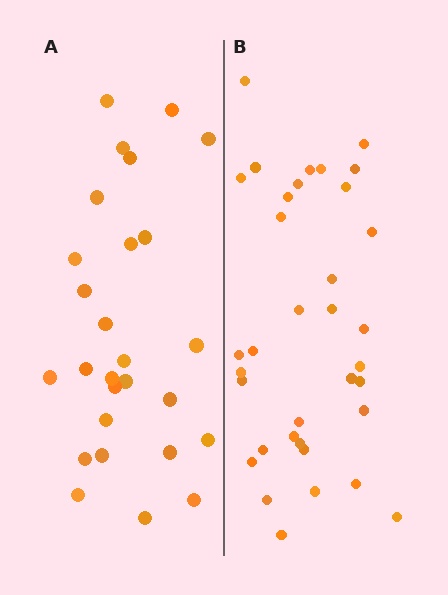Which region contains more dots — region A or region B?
Region B (the right region) has more dots.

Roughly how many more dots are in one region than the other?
Region B has roughly 8 or so more dots than region A.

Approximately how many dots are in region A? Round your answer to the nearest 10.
About 30 dots. (The exact count is 27, which rounds to 30.)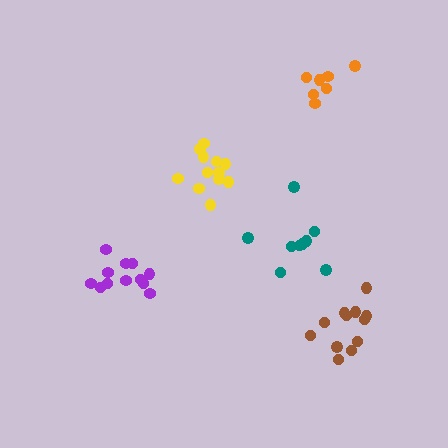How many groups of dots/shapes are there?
There are 5 groups.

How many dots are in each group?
Group 1: 9 dots, Group 2: 12 dots, Group 3: 12 dots, Group 4: 12 dots, Group 5: 7 dots (52 total).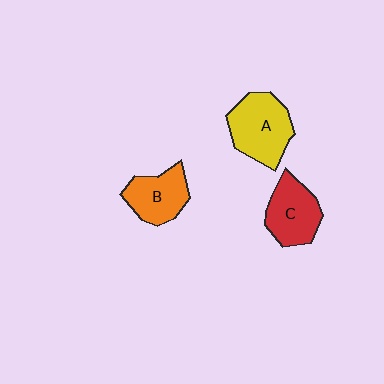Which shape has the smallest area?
Shape B (orange).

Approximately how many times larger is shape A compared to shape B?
Approximately 1.3 times.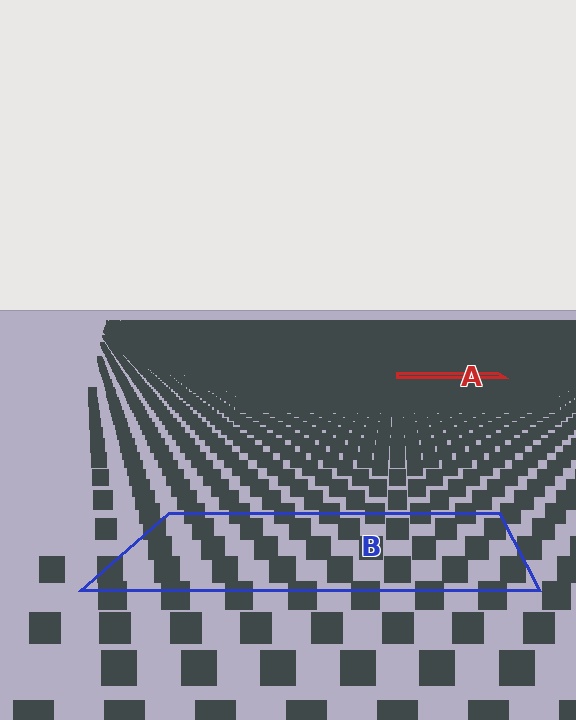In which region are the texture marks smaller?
The texture marks are smaller in region A, because it is farther away.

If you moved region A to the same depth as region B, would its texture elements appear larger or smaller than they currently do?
They would appear larger. At a closer depth, the same texture elements are projected at a bigger on-screen size.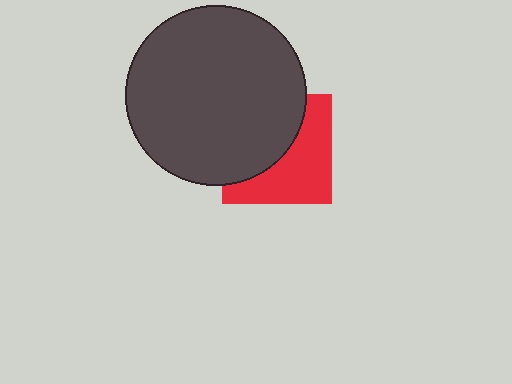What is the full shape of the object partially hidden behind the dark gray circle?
The partially hidden object is a red square.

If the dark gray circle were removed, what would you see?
You would see the complete red square.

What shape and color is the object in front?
The object in front is a dark gray circle.